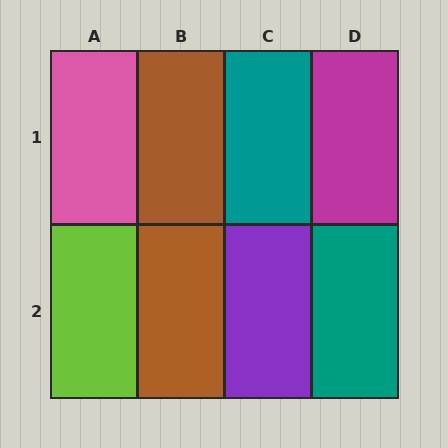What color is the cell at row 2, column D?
Teal.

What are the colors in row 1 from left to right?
Pink, brown, teal, magenta.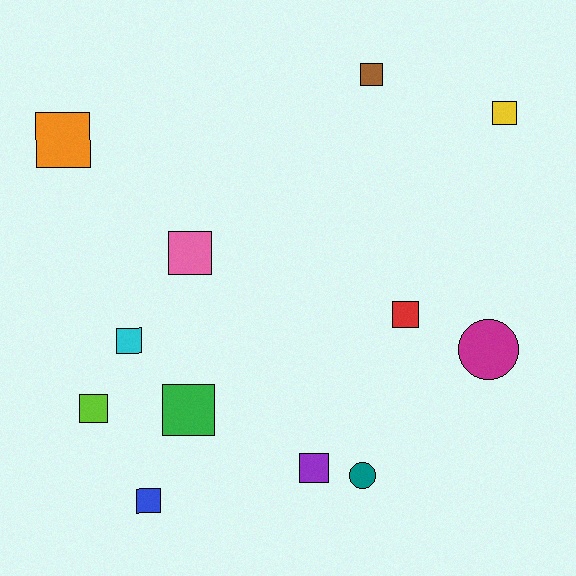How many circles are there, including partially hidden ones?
There are 2 circles.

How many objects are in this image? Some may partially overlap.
There are 12 objects.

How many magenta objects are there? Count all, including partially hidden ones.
There is 1 magenta object.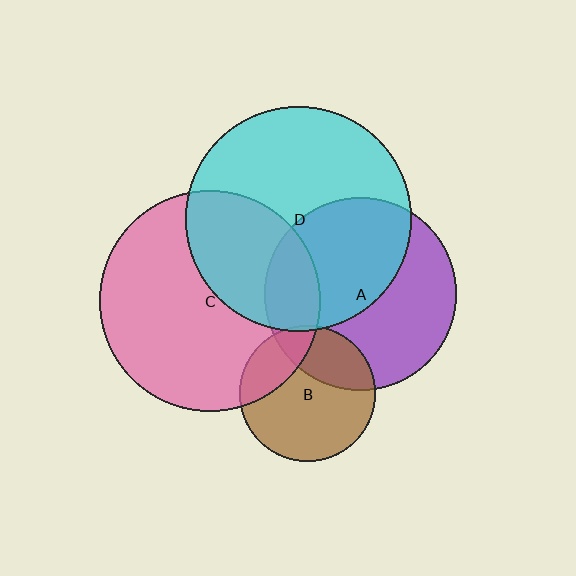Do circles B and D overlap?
Yes.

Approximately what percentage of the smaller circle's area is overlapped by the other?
Approximately 5%.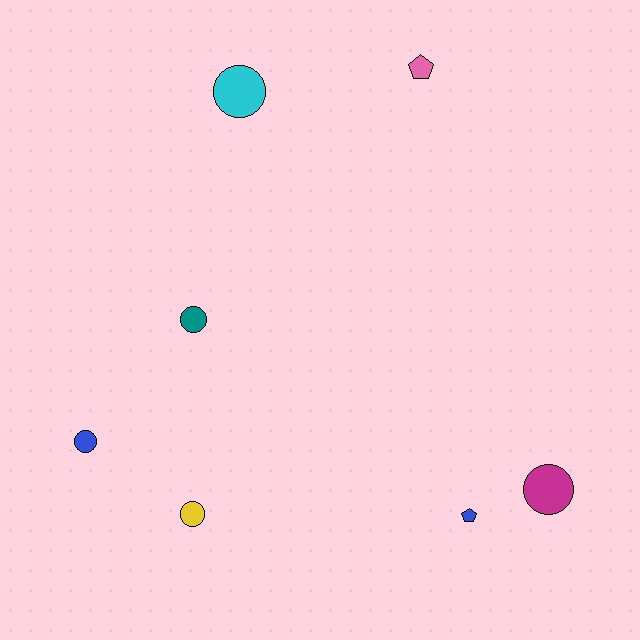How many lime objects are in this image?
There are no lime objects.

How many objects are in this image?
There are 7 objects.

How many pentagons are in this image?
There are 2 pentagons.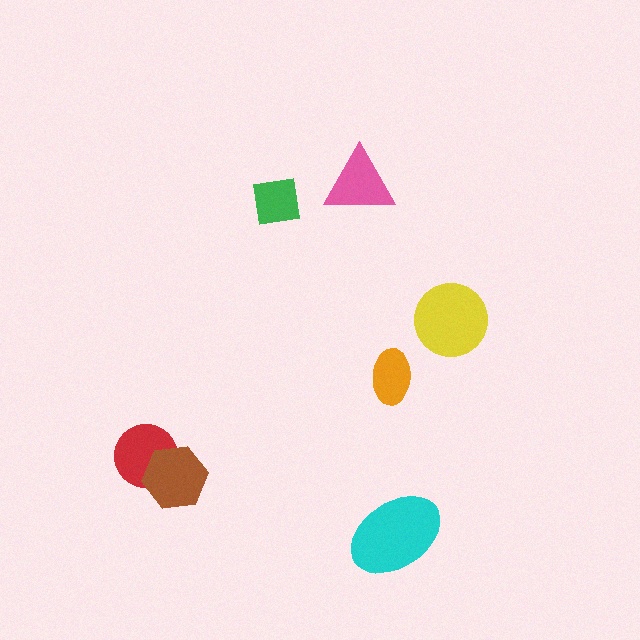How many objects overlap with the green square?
0 objects overlap with the green square.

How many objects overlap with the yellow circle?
0 objects overlap with the yellow circle.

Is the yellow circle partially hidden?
No, no other shape covers it.